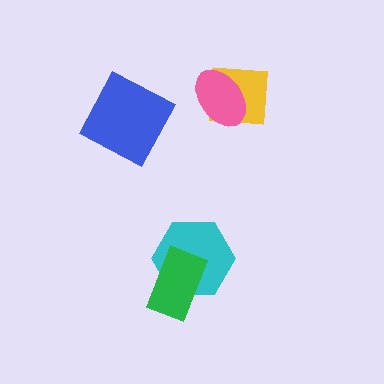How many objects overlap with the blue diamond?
0 objects overlap with the blue diamond.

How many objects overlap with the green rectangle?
1 object overlaps with the green rectangle.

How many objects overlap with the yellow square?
1 object overlaps with the yellow square.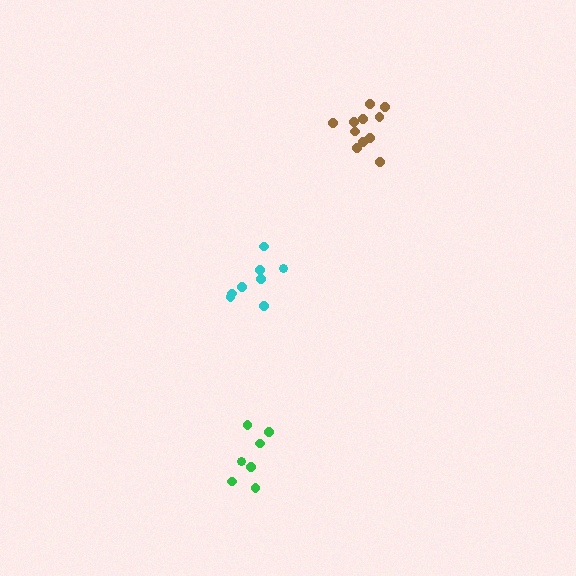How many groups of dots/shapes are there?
There are 3 groups.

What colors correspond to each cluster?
The clusters are colored: green, cyan, brown.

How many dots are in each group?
Group 1: 7 dots, Group 2: 8 dots, Group 3: 11 dots (26 total).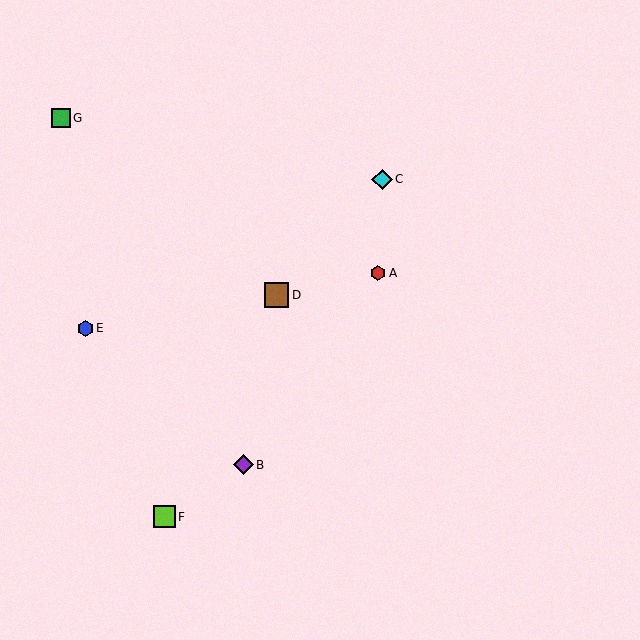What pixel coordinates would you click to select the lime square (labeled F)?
Click at (164, 517) to select the lime square F.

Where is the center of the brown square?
The center of the brown square is at (276, 295).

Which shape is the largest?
The brown square (labeled D) is the largest.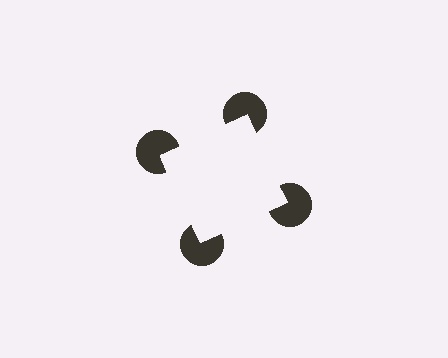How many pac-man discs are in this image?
There are 4 — one at each vertex of the illusory square.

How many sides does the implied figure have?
4 sides.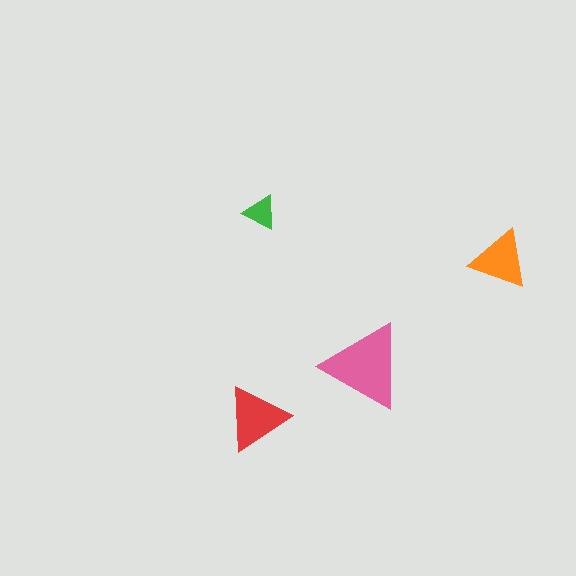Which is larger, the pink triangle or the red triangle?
The pink one.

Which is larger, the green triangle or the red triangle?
The red one.